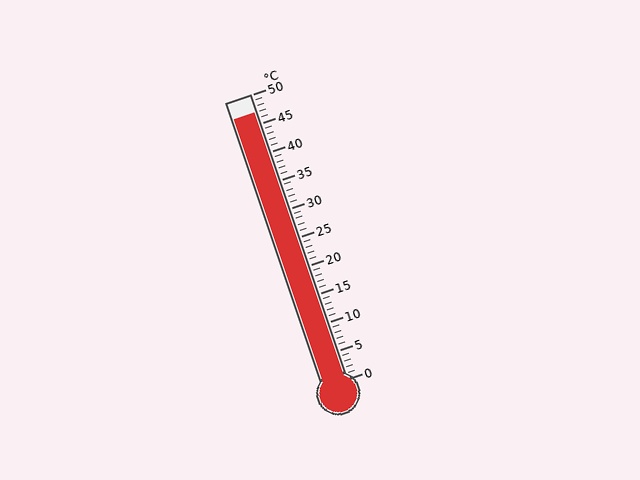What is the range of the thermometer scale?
The thermometer scale ranges from 0°C to 50°C.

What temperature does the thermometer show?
The thermometer shows approximately 47°C.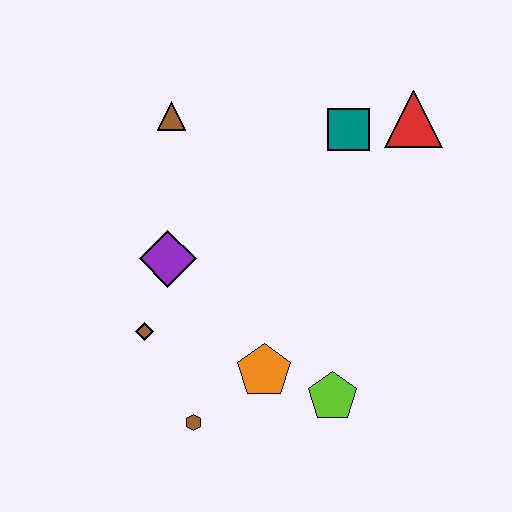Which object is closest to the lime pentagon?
The orange pentagon is closest to the lime pentagon.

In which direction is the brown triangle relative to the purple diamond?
The brown triangle is above the purple diamond.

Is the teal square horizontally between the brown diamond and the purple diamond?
No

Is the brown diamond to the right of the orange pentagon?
No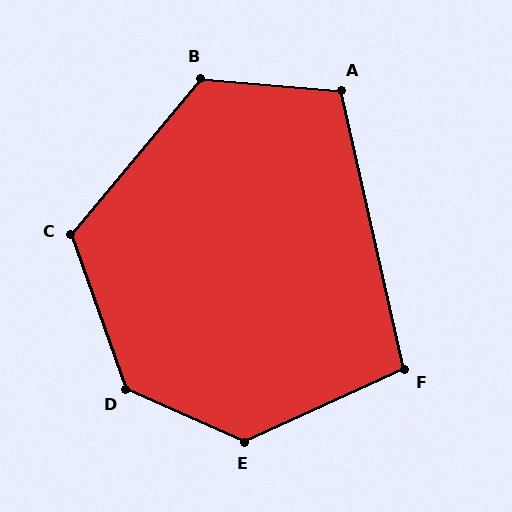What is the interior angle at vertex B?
Approximately 125 degrees (obtuse).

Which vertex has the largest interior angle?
D, at approximately 133 degrees.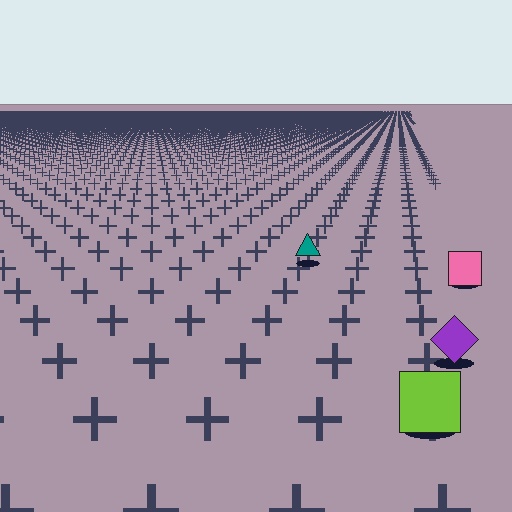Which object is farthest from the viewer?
The teal triangle is farthest from the viewer. It appears smaller and the ground texture around it is denser.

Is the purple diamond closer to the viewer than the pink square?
Yes. The purple diamond is closer — you can tell from the texture gradient: the ground texture is coarser near it.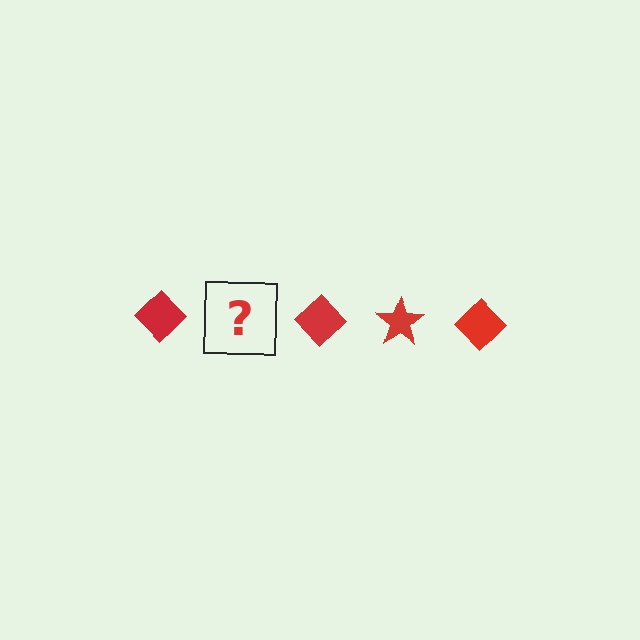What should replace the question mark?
The question mark should be replaced with a red star.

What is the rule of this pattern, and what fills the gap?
The rule is that the pattern cycles through diamond, star shapes in red. The gap should be filled with a red star.